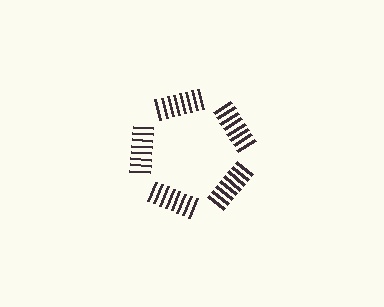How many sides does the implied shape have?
5 sides — the line-ends trace a pentagon.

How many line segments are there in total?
40 — 8 along each of the 5 edges.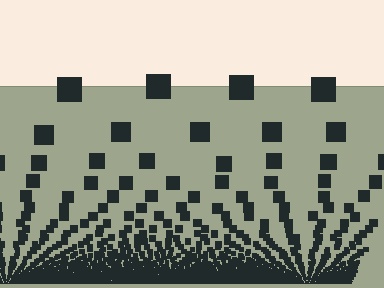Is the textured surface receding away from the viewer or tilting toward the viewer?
The surface appears to tilt toward the viewer. Texture elements get larger and sparser toward the top.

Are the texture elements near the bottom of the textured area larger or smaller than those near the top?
Smaller. The gradient is inverted — elements near the bottom are smaller and denser.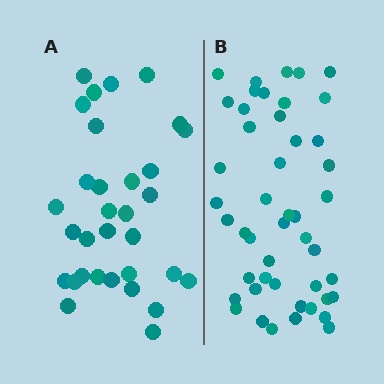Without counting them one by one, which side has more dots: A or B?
Region B (the right region) has more dots.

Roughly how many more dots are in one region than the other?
Region B has approximately 15 more dots than region A.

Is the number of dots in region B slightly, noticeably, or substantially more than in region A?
Region B has substantially more. The ratio is roughly 1.5 to 1.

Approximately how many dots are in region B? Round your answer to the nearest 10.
About 50 dots. (The exact count is 47, which rounds to 50.)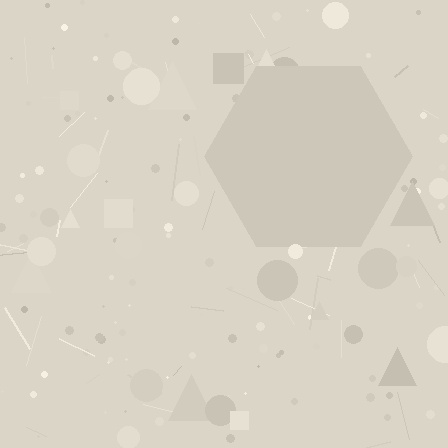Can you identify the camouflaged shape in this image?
The camouflaged shape is a hexagon.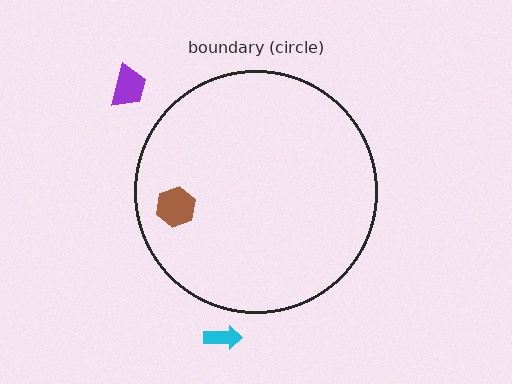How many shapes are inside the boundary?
2 inside, 2 outside.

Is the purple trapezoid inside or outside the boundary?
Outside.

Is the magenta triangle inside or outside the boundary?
Inside.